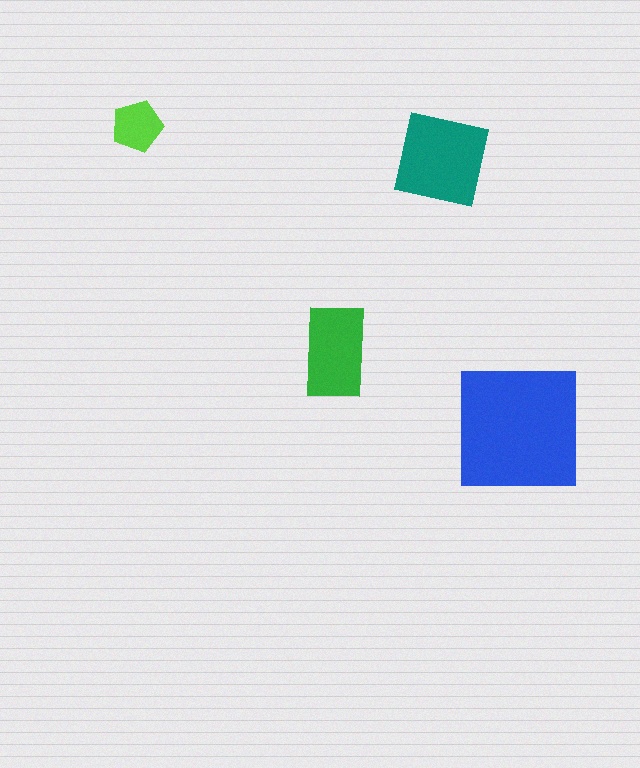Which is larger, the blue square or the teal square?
The blue square.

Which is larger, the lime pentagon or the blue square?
The blue square.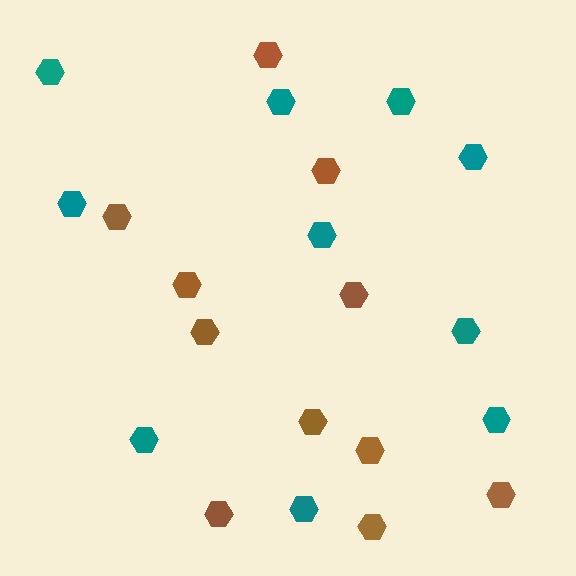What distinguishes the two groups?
There are 2 groups: one group of brown hexagons (11) and one group of teal hexagons (10).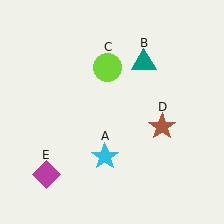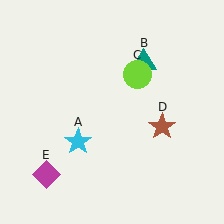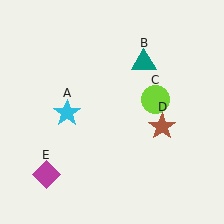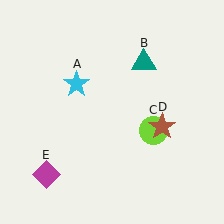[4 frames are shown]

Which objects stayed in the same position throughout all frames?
Teal triangle (object B) and brown star (object D) and magenta diamond (object E) remained stationary.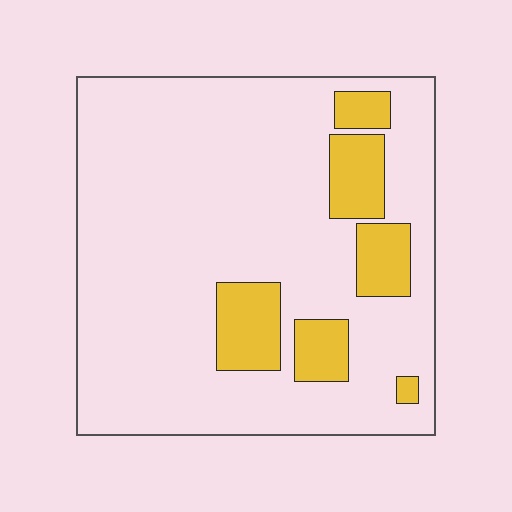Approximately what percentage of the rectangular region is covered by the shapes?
Approximately 15%.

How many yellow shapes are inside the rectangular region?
6.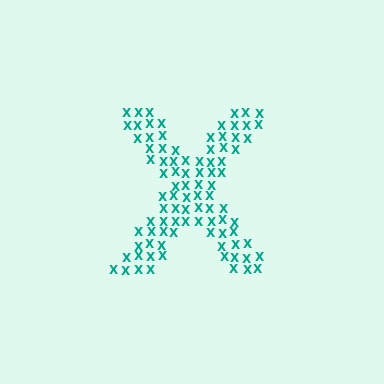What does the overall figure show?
The overall figure shows the letter X.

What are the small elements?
The small elements are letter X's.